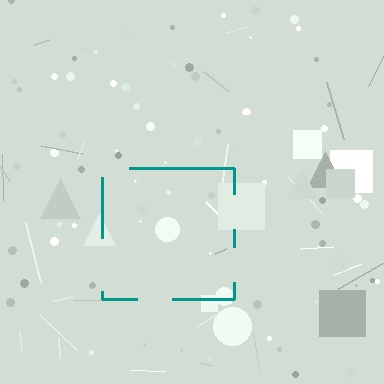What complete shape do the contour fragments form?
The contour fragments form a square.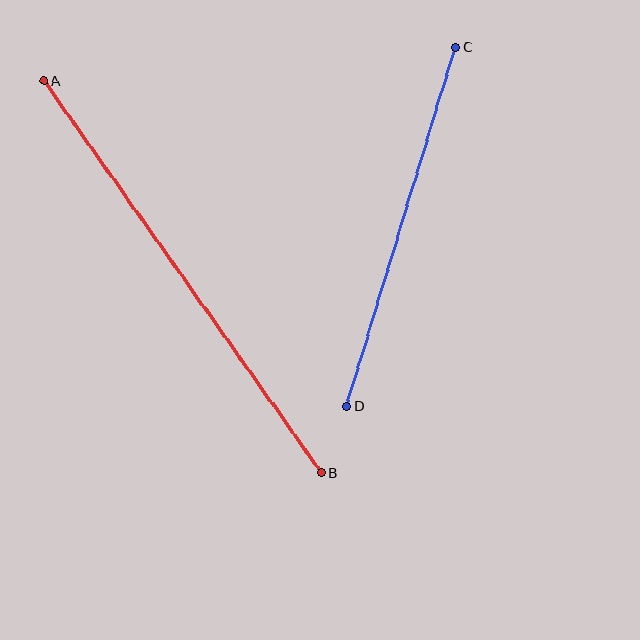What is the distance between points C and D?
The distance is approximately 375 pixels.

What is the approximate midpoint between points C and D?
The midpoint is at approximately (401, 227) pixels.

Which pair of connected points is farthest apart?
Points A and B are farthest apart.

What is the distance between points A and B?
The distance is approximately 480 pixels.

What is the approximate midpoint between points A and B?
The midpoint is at approximately (182, 277) pixels.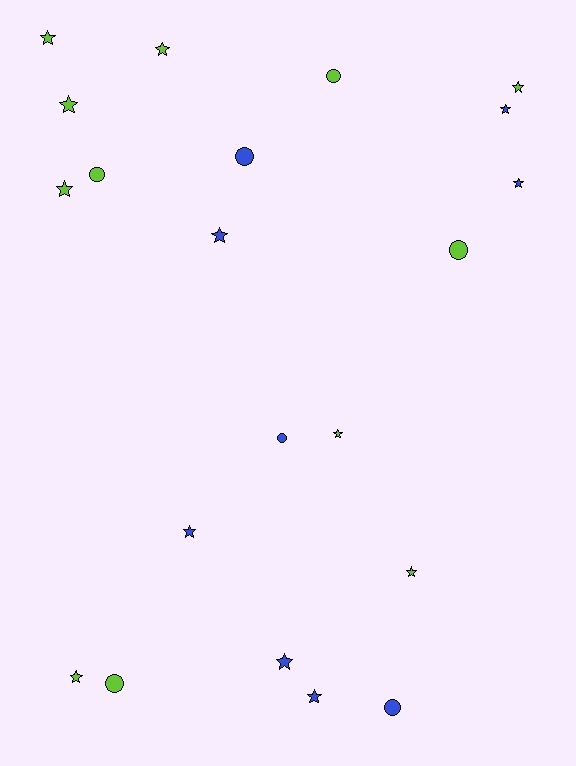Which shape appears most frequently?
Star, with 14 objects.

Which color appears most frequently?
Lime, with 12 objects.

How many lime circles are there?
There are 4 lime circles.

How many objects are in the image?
There are 21 objects.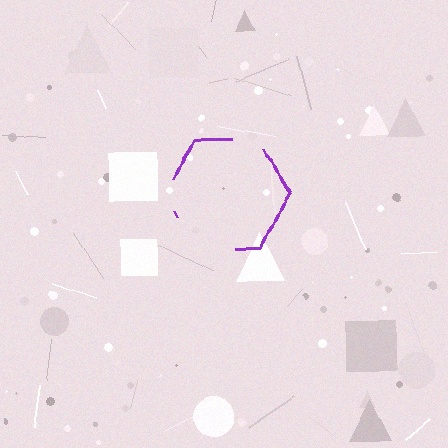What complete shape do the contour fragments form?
The contour fragments form a hexagon.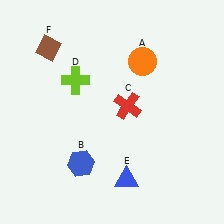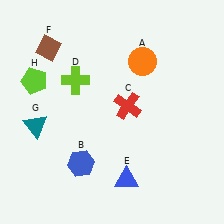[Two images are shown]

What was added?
A teal triangle (G), a lime pentagon (H) were added in Image 2.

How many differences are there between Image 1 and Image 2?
There are 2 differences between the two images.